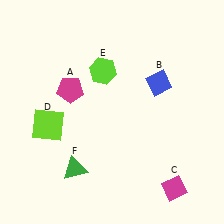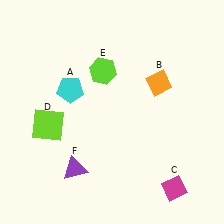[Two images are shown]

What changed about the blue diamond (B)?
In Image 1, B is blue. In Image 2, it changed to orange.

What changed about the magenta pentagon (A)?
In Image 1, A is magenta. In Image 2, it changed to cyan.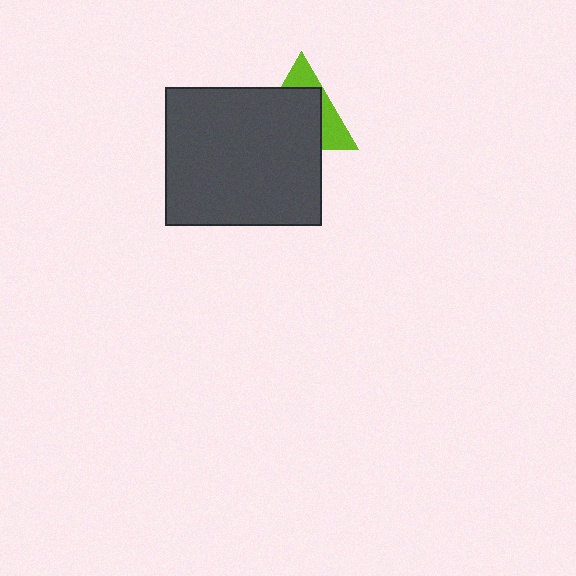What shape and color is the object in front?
The object in front is a dark gray rectangle.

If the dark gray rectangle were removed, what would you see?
You would see the complete lime triangle.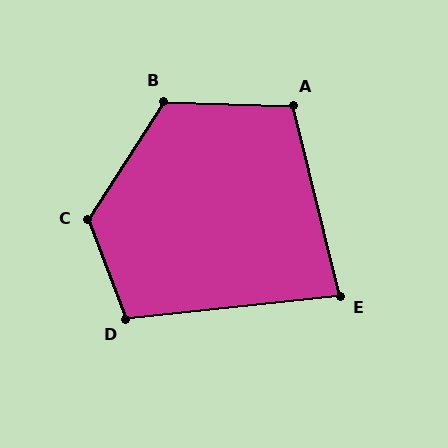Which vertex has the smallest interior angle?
E, at approximately 82 degrees.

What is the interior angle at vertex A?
Approximately 106 degrees (obtuse).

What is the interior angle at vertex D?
Approximately 105 degrees (obtuse).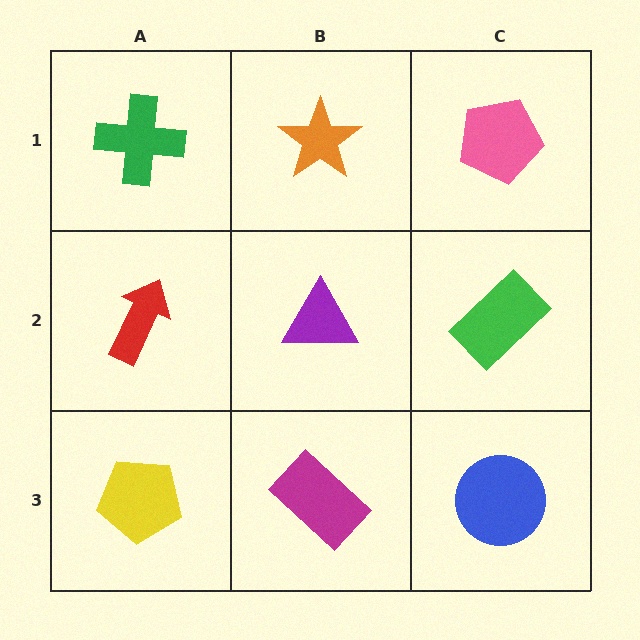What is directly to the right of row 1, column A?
An orange star.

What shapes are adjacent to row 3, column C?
A green rectangle (row 2, column C), a magenta rectangle (row 3, column B).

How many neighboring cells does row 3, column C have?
2.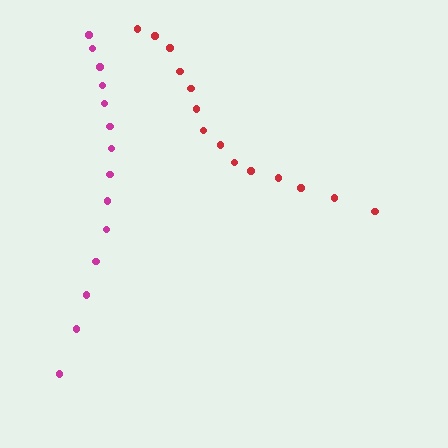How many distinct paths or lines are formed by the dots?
There are 2 distinct paths.